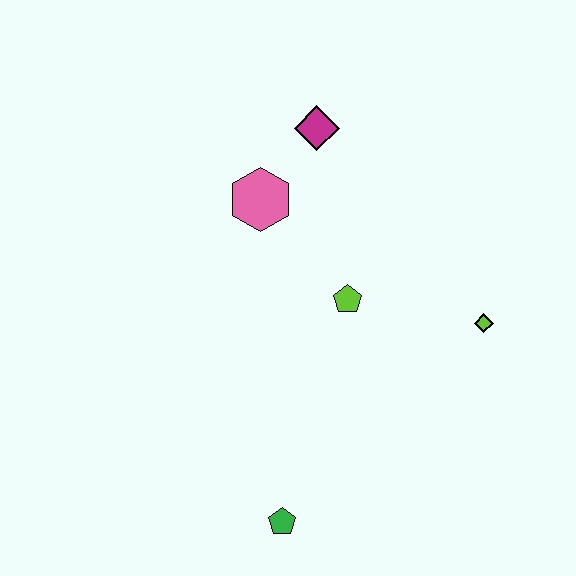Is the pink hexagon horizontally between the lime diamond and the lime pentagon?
No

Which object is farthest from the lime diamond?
The green pentagon is farthest from the lime diamond.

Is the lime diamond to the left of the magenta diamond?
No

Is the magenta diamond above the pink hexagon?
Yes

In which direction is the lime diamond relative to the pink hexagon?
The lime diamond is to the right of the pink hexagon.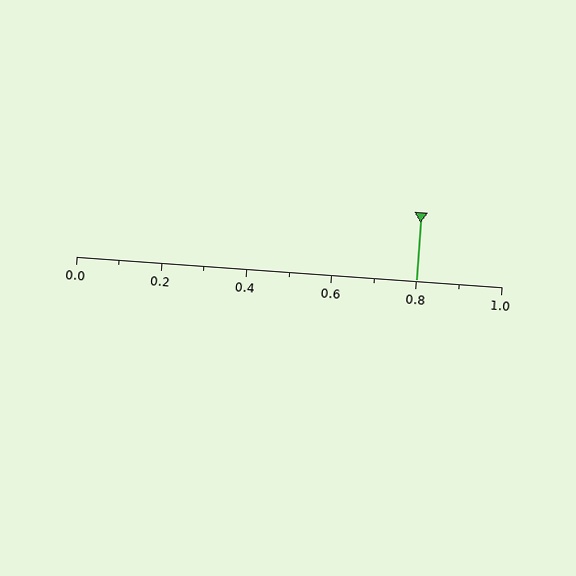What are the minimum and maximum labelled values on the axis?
The axis runs from 0.0 to 1.0.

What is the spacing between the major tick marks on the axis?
The major ticks are spaced 0.2 apart.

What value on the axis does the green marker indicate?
The marker indicates approximately 0.8.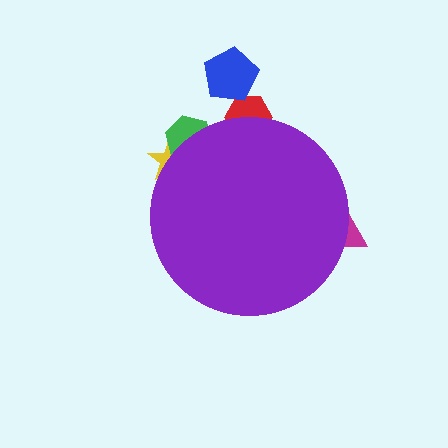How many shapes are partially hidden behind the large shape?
4 shapes are partially hidden.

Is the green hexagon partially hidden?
Yes, the green hexagon is partially hidden behind the purple circle.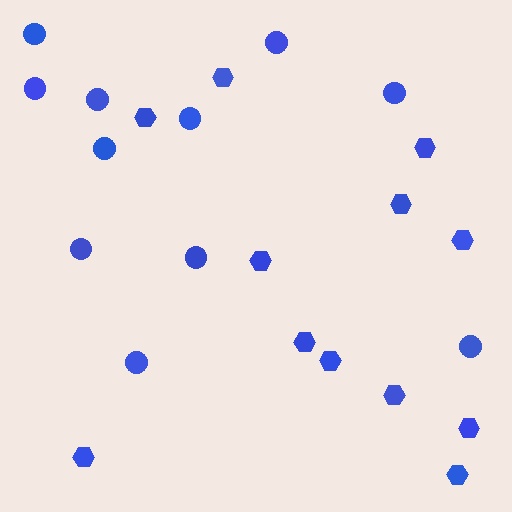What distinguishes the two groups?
There are 2 groups: one group of circles (11) and one group of hexagons (12).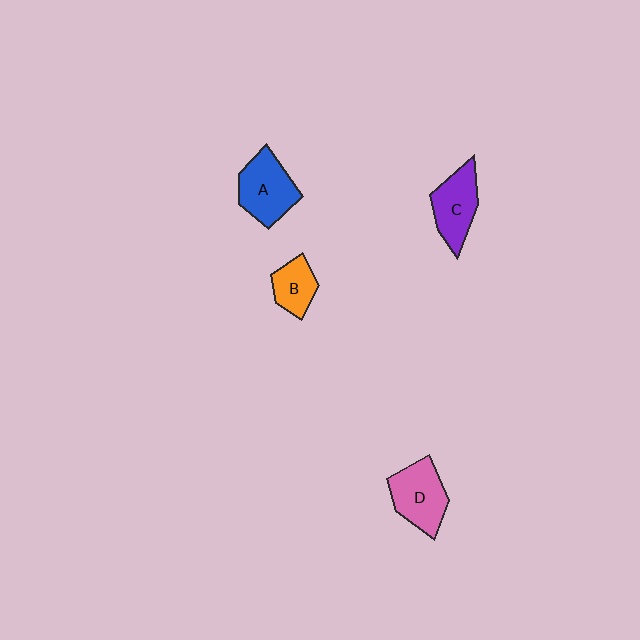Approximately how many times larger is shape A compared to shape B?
Approximately 1.6 times.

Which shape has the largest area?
Shape A (blue).